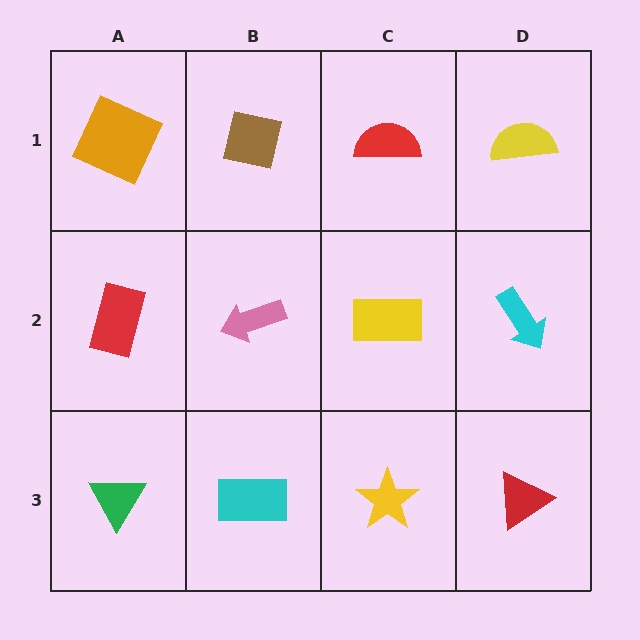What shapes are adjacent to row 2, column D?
A yellow semicircle (row 1, column D), a red triangle (row 3, column D), a yellow rectangle (row 2, column C).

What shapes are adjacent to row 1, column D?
A cyan arrow (row 2, column D), a red semicircle (row 1, column C).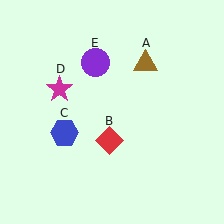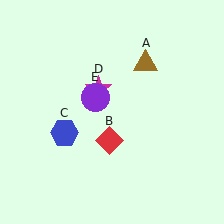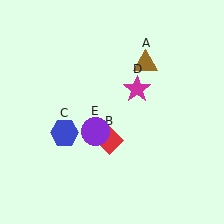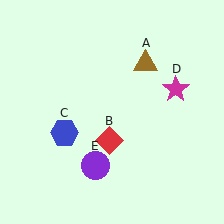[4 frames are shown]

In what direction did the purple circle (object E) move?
The purple circle (object E) moved down.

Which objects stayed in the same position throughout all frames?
Brown triangle (object A) and red diamond (object B) and blue hexagon (object C) remained stationary.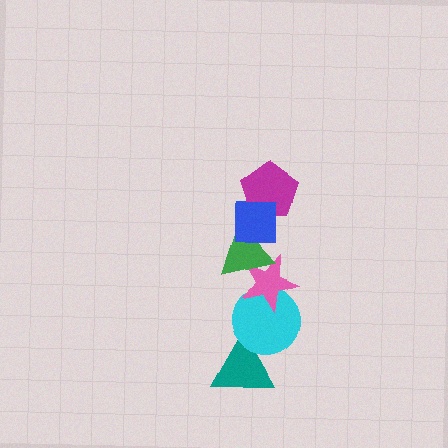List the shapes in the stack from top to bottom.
From top to bottom: the blue square, the magenta pentagon, the green triangle, the pink star, the cyan circle, the teal triangle.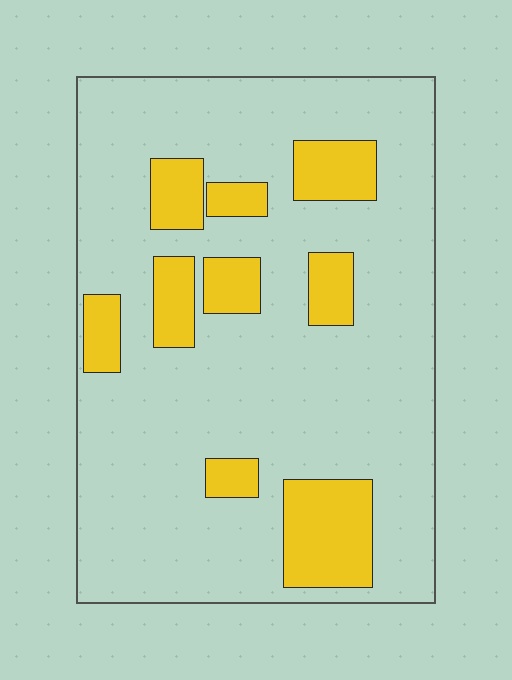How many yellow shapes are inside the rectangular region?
9.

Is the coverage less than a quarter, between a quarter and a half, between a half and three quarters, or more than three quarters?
Less than a quarter.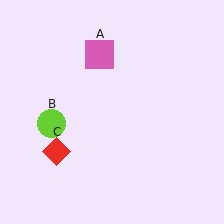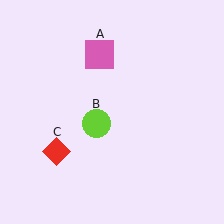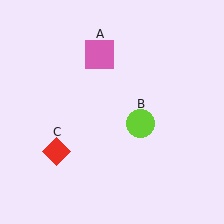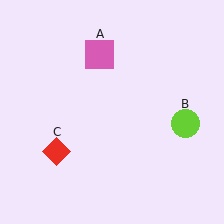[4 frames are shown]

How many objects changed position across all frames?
1 object changed position: lime circle (object B).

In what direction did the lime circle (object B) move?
The lime circle (object B) moved right.